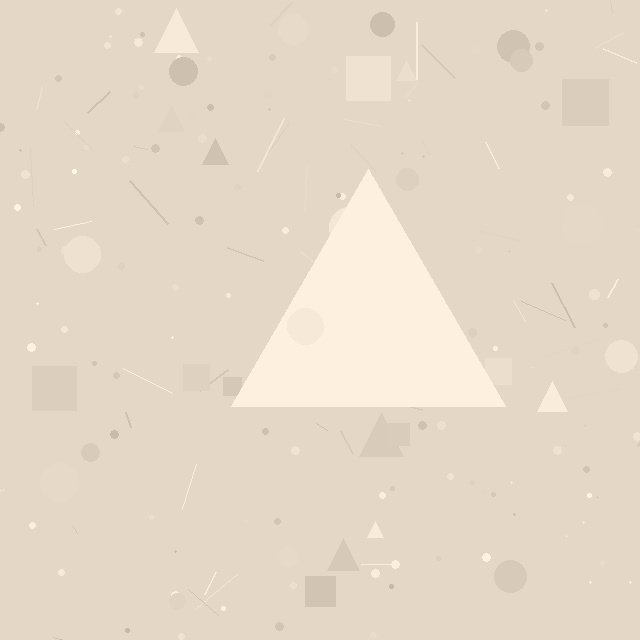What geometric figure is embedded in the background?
A triangle is embedded in the background.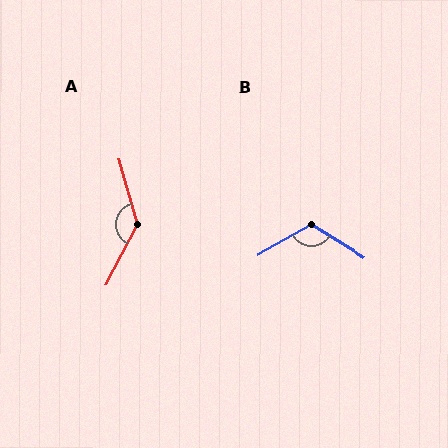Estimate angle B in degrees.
Approximately 118 degrees.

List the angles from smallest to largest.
B (118°), A (137°).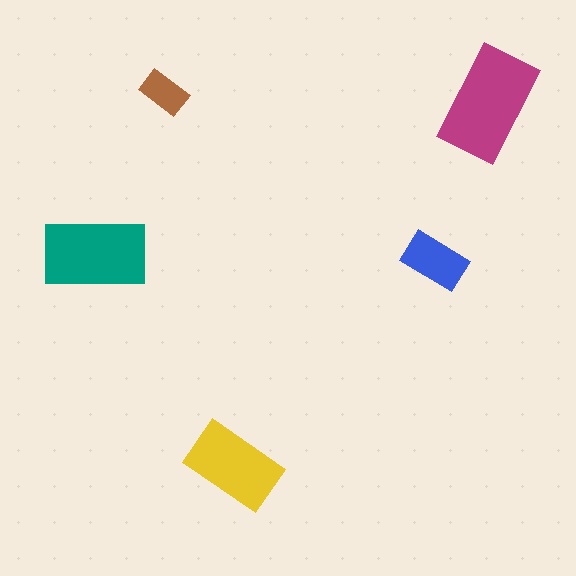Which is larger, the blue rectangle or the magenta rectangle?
The magenta one.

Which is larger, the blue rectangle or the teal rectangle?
The teal one.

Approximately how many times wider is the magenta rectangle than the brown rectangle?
About 2.5 times wider.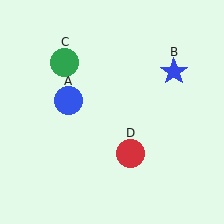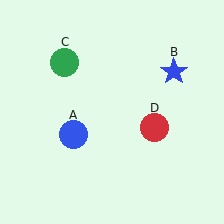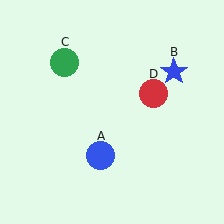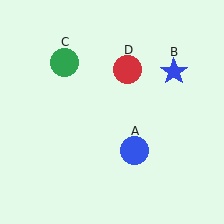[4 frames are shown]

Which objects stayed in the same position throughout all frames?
Blue star (object B) and green circle (object C) remained stationary.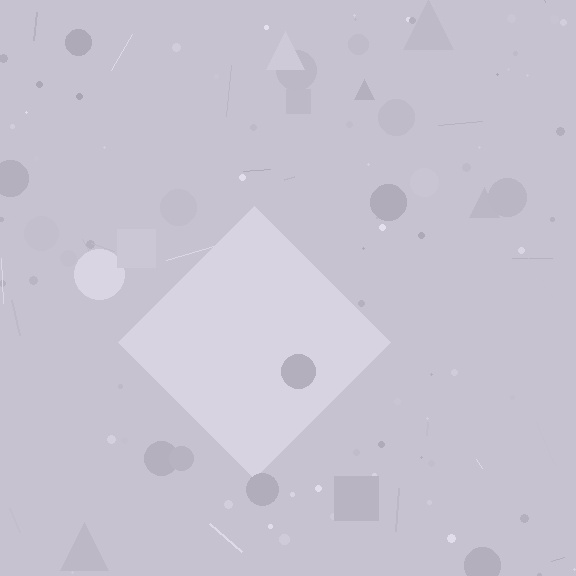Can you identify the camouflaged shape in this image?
The camouflaged shape is a diamond.